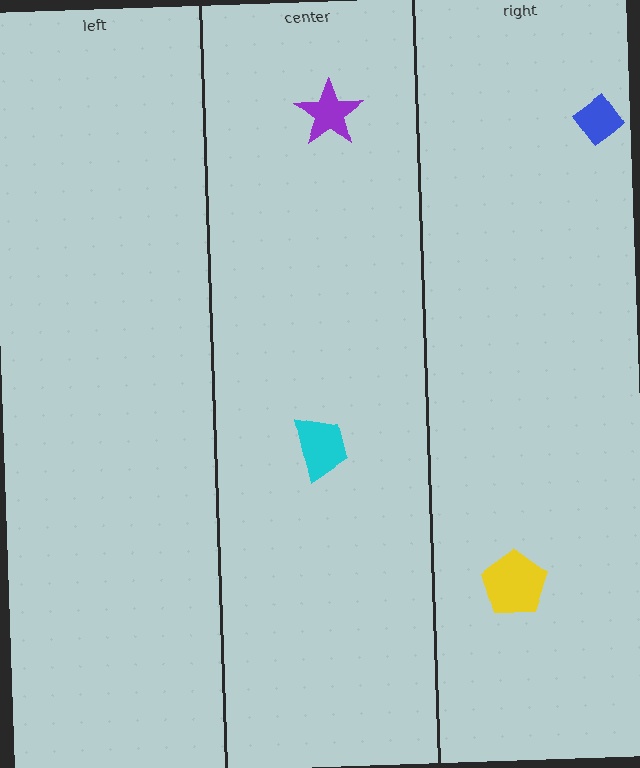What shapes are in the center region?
The cyan trapezoid, the purple star.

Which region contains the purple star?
The center region.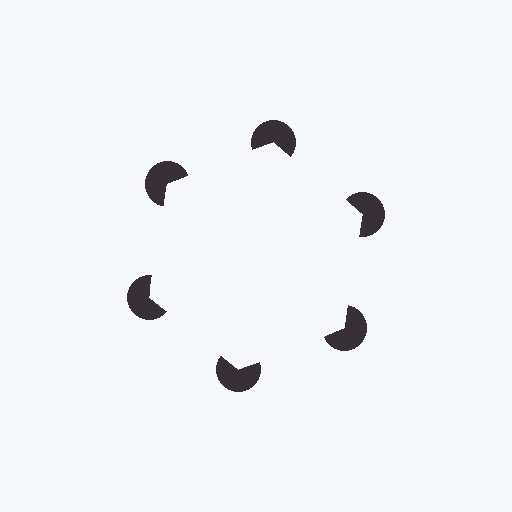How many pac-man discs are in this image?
There are 6 — one at each vertex of the illusory hexagon.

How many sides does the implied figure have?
6 sides.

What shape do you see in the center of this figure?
An illusory hexagon — its edges are inferred from the aligned wedge cuts in the pac-man discs, not physically drawn.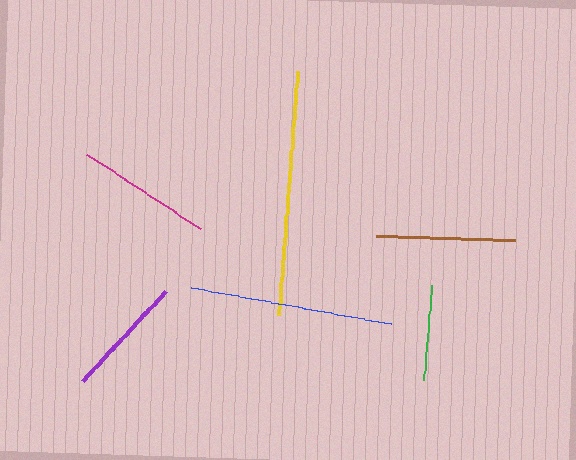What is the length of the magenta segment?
The magenta segment is approximately 136 pixels long.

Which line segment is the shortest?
The green line is the shortest at approximately 95 pixels.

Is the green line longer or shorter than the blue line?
The blue line is longer than the green line.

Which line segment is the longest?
The yellow line is the longest at approximately 245 pixels.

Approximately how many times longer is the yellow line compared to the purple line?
The yellow line is approximately 2.0 times the length of the purple line.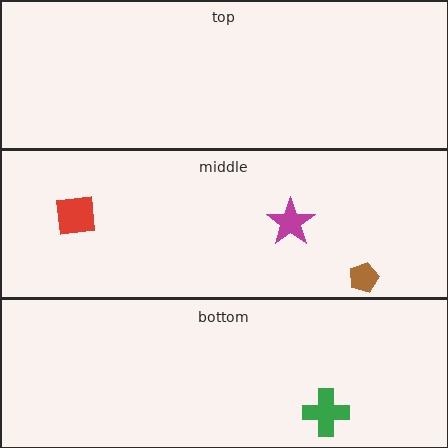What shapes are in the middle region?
The brown pentagon, the red square, the magenta star.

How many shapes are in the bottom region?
1.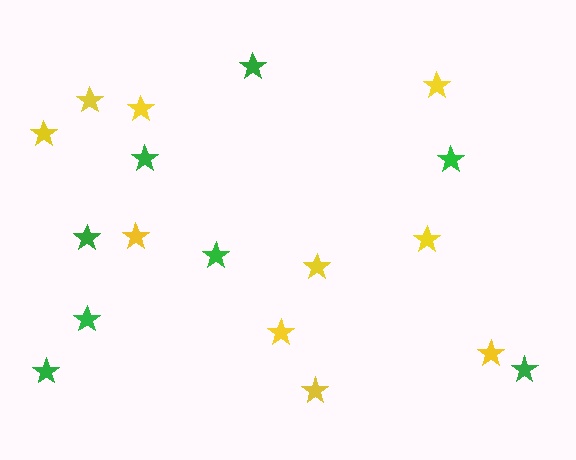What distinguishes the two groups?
There are 2 groups: one group of yellow stars (10) and one group of green stars (8).